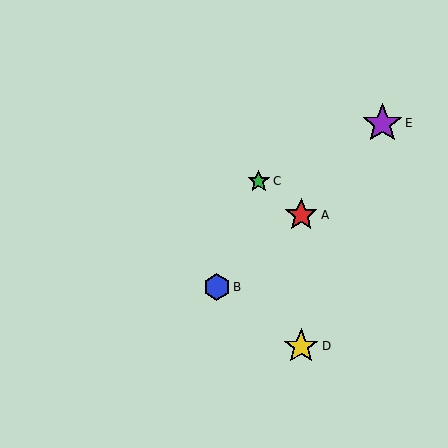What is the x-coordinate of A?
Object A is at x≈301.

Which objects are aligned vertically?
Objects A, D are aligned vertically.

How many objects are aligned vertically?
2 objects (A, D) are aligned vertically.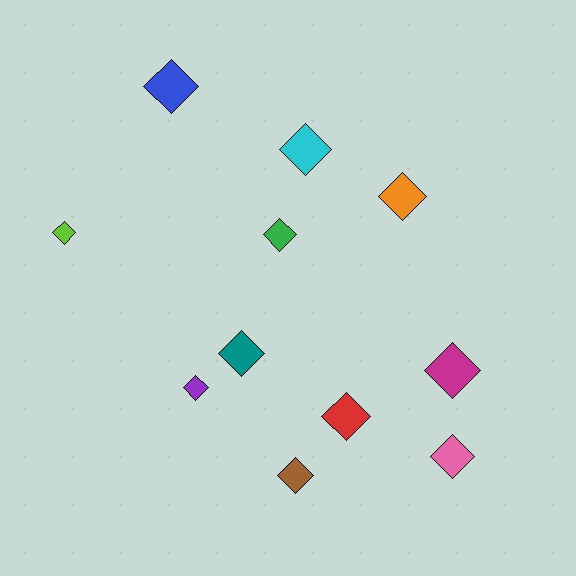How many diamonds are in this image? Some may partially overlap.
There are 11 diamonds.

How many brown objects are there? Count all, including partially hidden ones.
There is 1 brown object.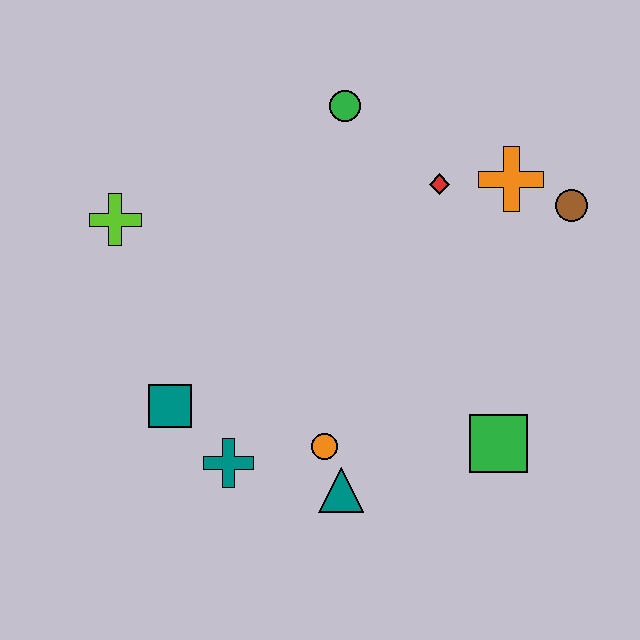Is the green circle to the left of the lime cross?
No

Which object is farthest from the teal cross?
The brown circle is farthest from the teal cross.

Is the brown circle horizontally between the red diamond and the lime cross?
No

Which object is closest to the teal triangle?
The orange circle is closest to the teal triangle.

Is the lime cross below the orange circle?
No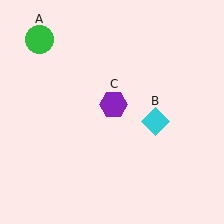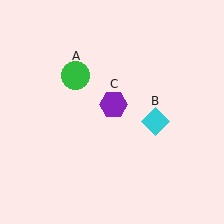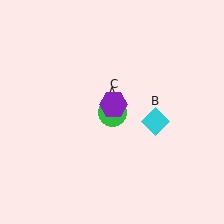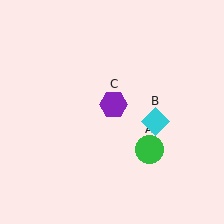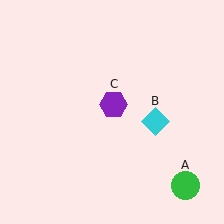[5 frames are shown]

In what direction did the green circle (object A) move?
The green circle (object A) moved down and to the right.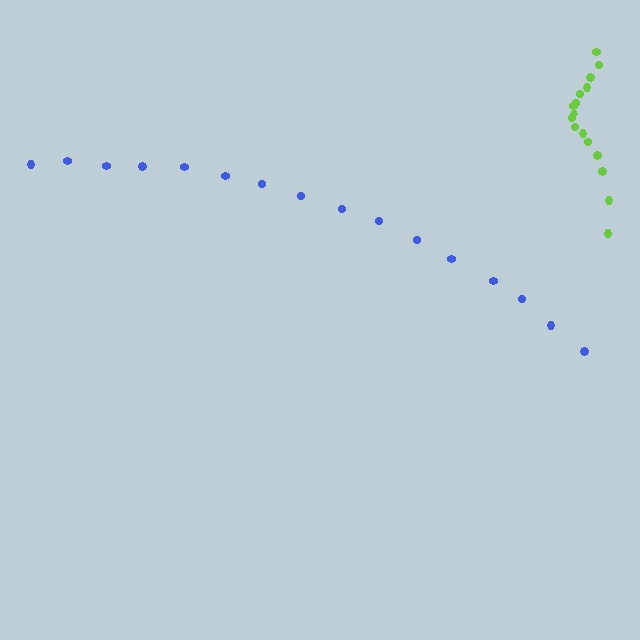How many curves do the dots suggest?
There are 2 distinct paths.